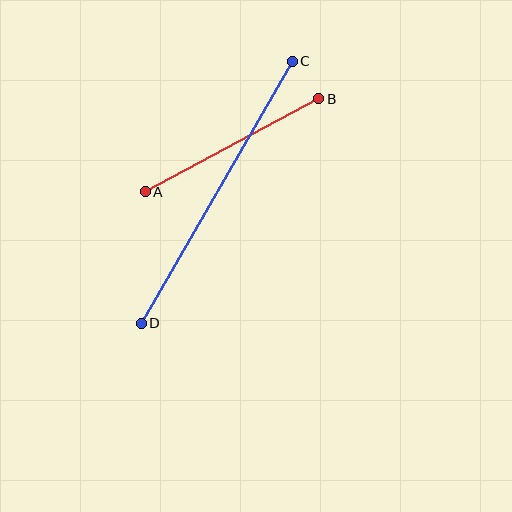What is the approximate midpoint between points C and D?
The midpoint is at approximately (217, 192) pixels.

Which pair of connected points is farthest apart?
Points C and D are farthest apart.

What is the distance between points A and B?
The distance is approximately 197 pixels.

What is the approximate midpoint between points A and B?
The midpoint is at approximately (232, 145) pixels.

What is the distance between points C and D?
The distance is approximately 303 pixels.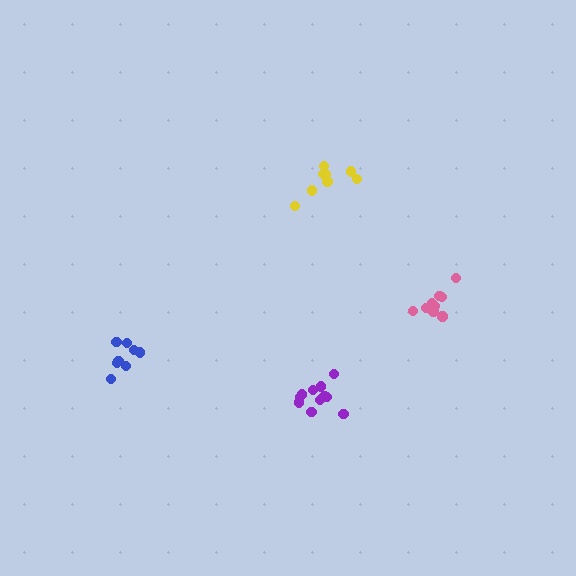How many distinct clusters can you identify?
There are 4 distinct clusters.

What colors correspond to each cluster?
The clusters are colored: purple, blue, yellow, pink.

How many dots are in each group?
Group 1: 11 dots, Group 2: 8 dots, Group 3: 8 dots, Group 4: 9 dots (36 total).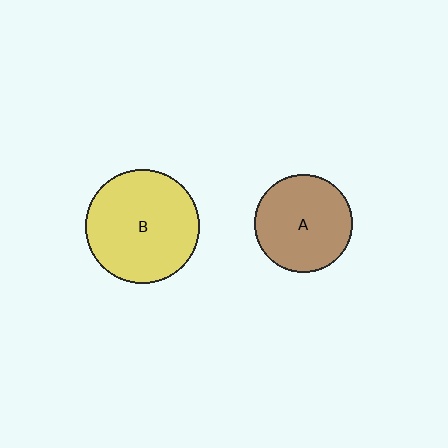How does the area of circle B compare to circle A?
Approximately 1.4 times.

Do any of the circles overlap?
No, none of the circles overlap.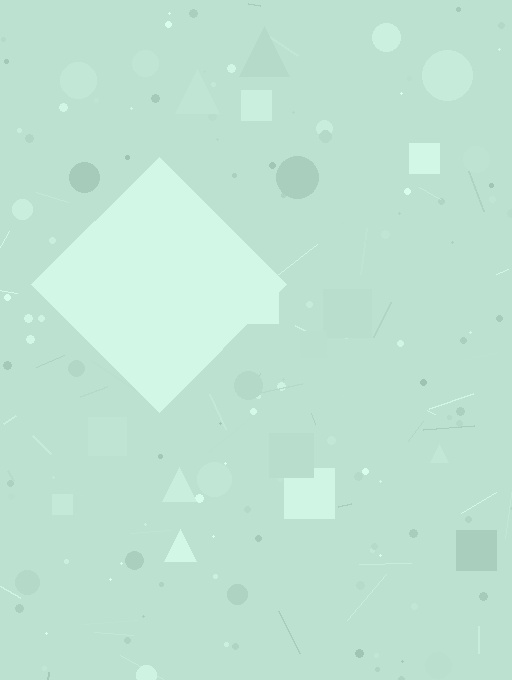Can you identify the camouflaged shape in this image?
The camouflaged shape is a diamond.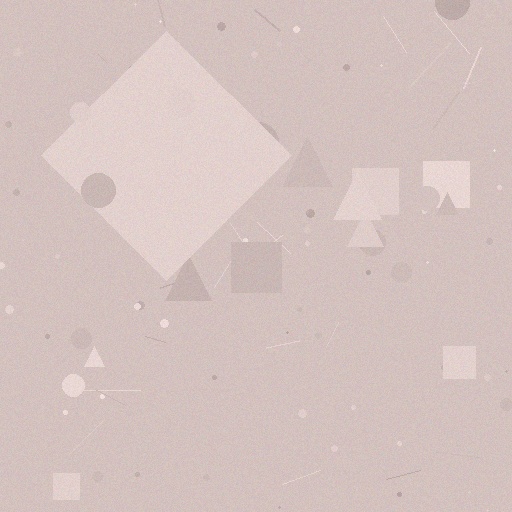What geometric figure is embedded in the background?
A diamond is embedded in the background.